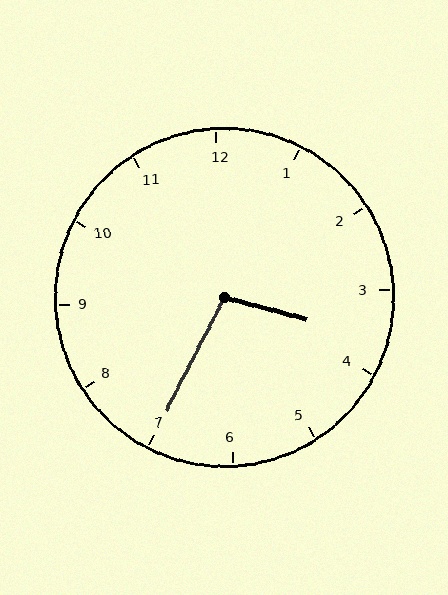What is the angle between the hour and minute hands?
Approximately 102 degrees.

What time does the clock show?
3:35.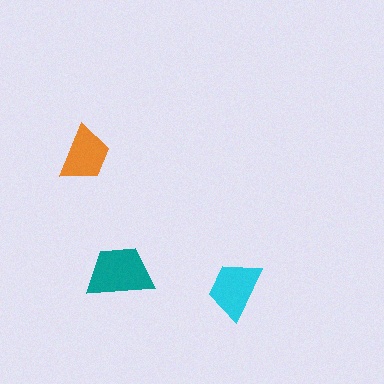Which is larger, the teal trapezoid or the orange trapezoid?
The teal one.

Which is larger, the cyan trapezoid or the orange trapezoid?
The cyan one.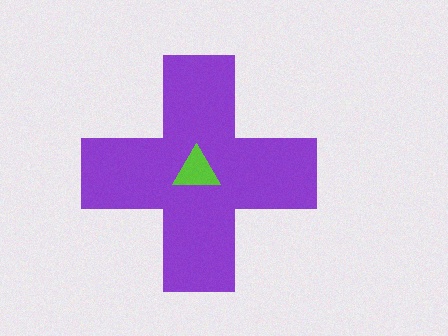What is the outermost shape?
The purple cross.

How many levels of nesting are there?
2.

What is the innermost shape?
The lime triangle.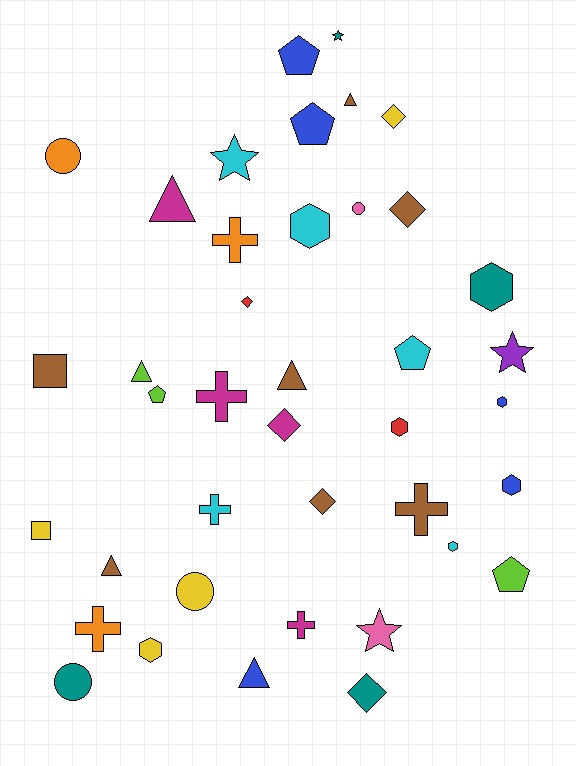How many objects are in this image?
There are 40 objects.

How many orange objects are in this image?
There are 3 orange objects.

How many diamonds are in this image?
There are 6 diamonds.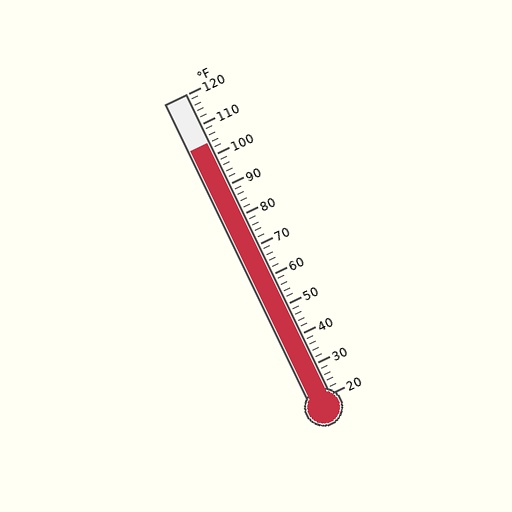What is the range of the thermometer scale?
The thermometer scale ranges from 20°F to 120°F.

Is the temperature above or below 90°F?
The temperature is above 90°F.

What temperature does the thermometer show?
The thermometer shows approximately 104°F.